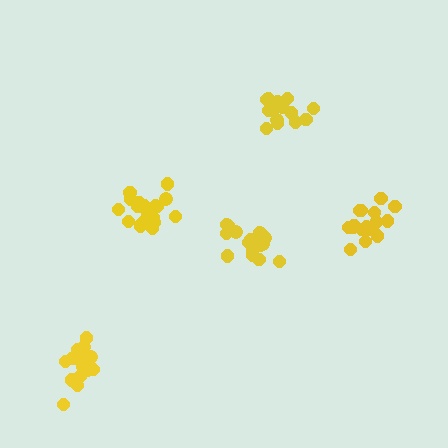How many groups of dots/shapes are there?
There are 5 groups.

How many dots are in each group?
Group 1: 20 dots, Group 2: 19 dots, Group 3: 15 dots, Group 4: 17 dots, Group 5: 17 dots (88 total).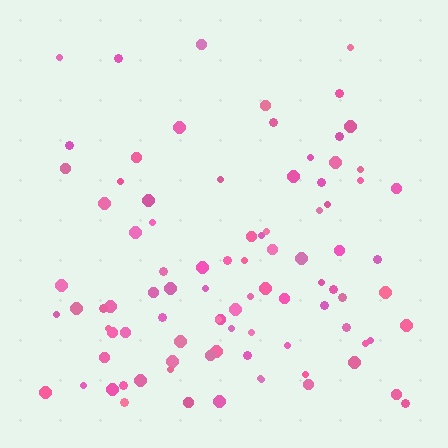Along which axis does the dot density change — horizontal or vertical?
Vertical.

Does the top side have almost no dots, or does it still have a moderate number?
Still a moderate number, just noticeably fewer than the bottom.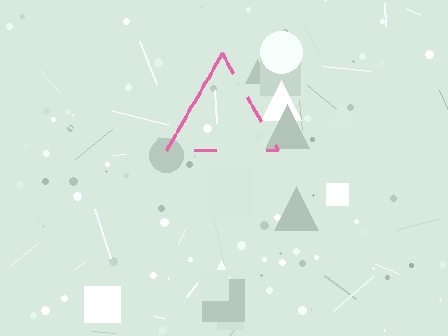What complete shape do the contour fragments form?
The contour fragments form a triangle.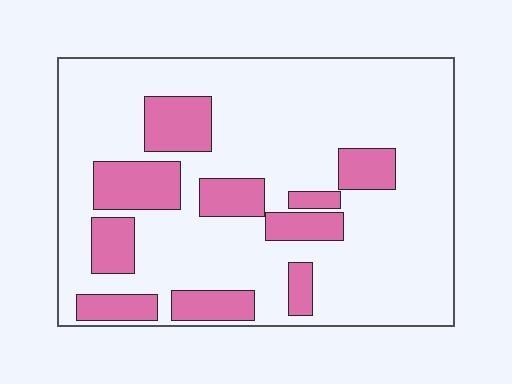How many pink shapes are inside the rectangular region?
10.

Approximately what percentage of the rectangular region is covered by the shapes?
Approximately 25%.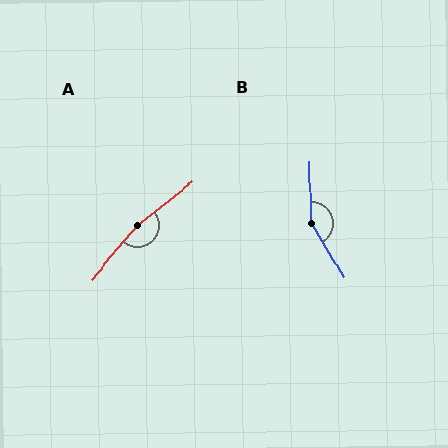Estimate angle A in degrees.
Approximately 168 degrees.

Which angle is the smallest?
B, at approximately 150 degrees.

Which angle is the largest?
A, at approximately 168 degrees.